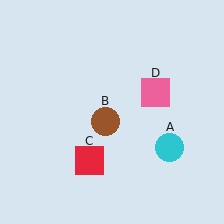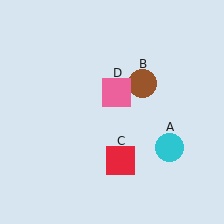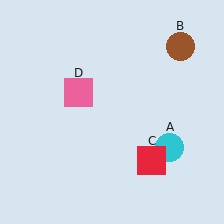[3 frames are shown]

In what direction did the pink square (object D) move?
The pink square (object D) moved left.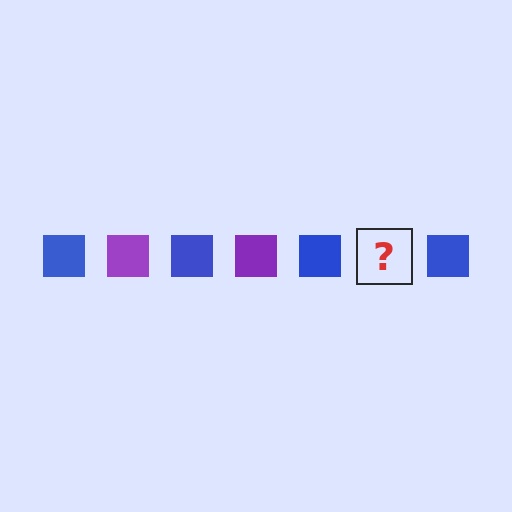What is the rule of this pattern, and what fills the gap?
The rule is that the pattern cycles through blue, purple squares. The gap should be filled with a purple square.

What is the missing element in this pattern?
The missing element is a purple square.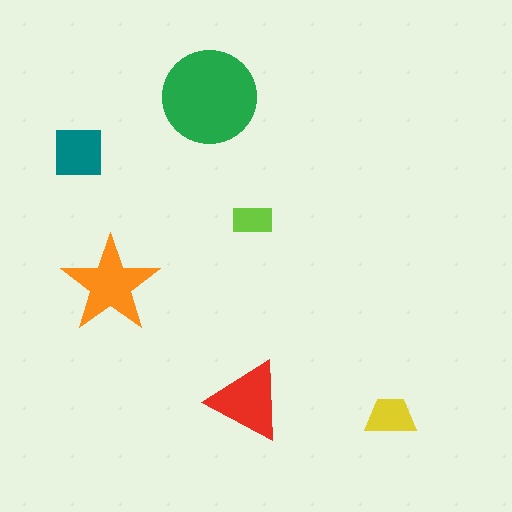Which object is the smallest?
The lime rectangle.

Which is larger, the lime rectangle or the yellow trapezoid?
The yellow trapezoid.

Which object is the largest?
The green circle.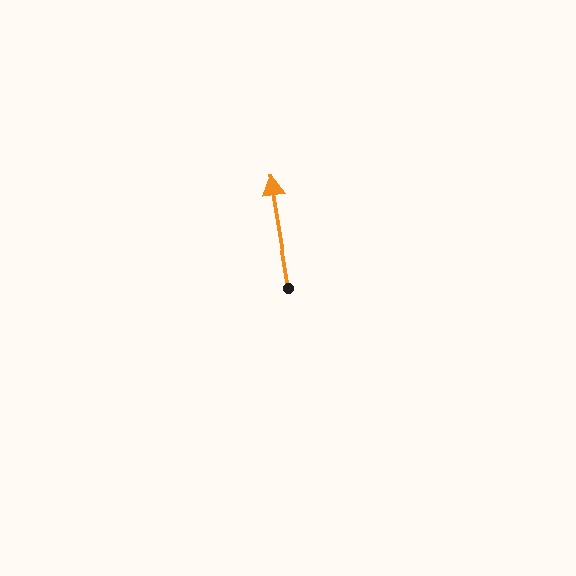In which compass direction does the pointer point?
North.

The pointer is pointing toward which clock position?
Roughly 12 o'clock.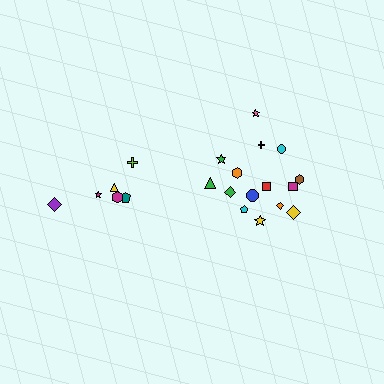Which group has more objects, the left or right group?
The right group.